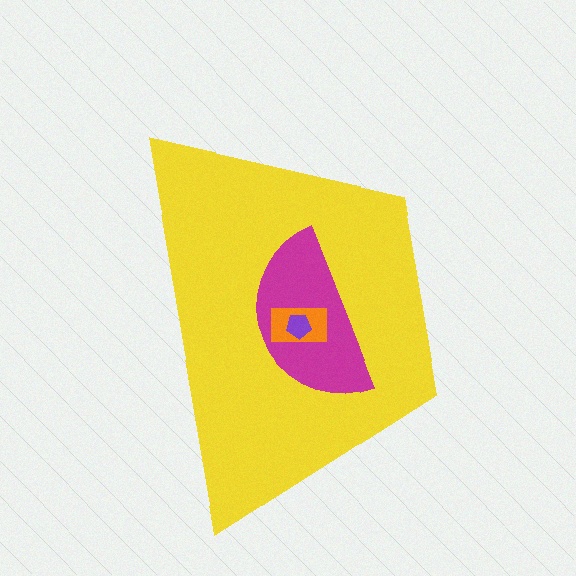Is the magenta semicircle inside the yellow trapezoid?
Yes.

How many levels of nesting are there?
4.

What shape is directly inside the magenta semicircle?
The orange rectangle.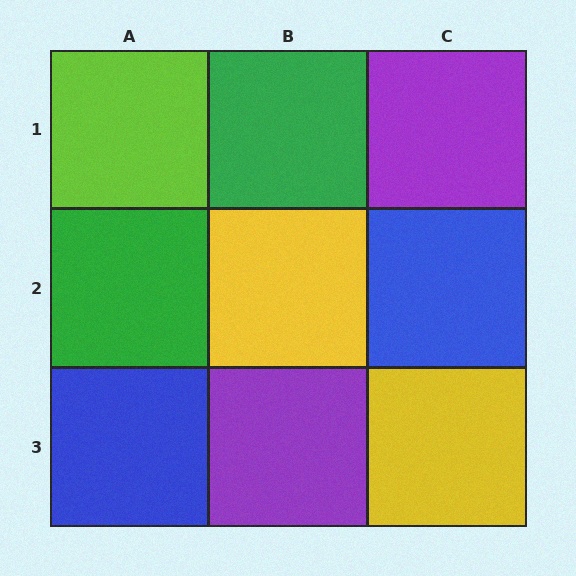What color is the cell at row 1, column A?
Lime.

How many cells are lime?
1 cell is lime.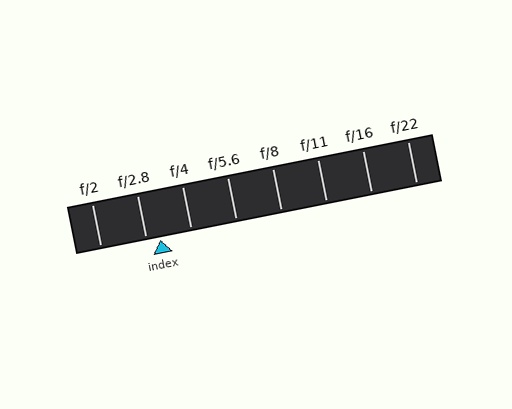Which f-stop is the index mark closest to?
The index mark is closest to f/2.8.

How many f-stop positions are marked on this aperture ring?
There are 8 f-stop positions marked.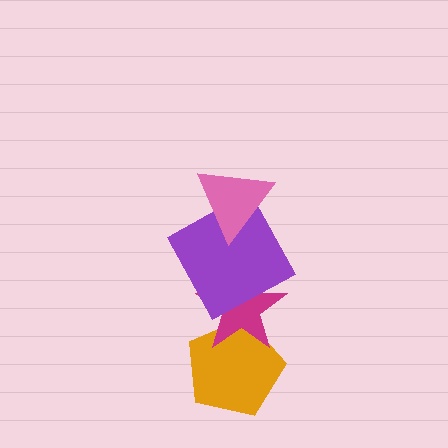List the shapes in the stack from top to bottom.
From top to bottom: the pink triangle, the purple square, the magenta star, the orange pentagon.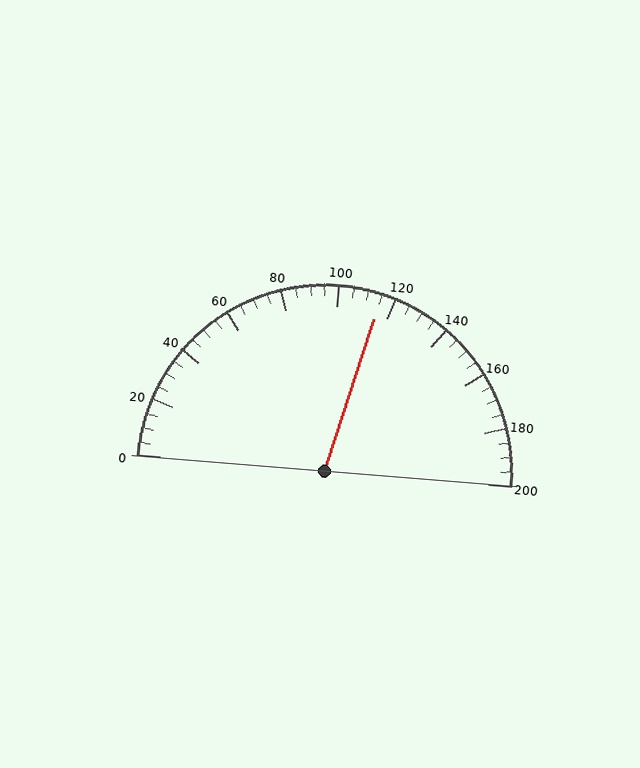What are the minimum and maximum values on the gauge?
The gauge ranges from 0 to 200.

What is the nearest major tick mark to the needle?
The nearest major tick mark is 120.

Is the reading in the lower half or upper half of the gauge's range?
The reading is in the upper half of the range (0 to 200).